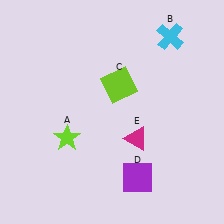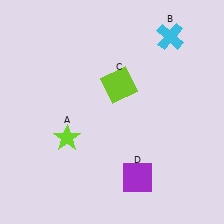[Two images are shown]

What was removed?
The magenta triangle (E) was removed in Image 2.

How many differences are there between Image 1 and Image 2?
There is 1 difference between the two images.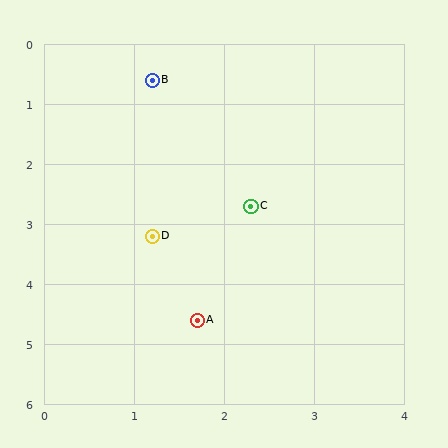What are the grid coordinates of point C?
Point C is at approximately (2.3, 2.7).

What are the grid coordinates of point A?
Point A is at approximately (1.7, 4.6).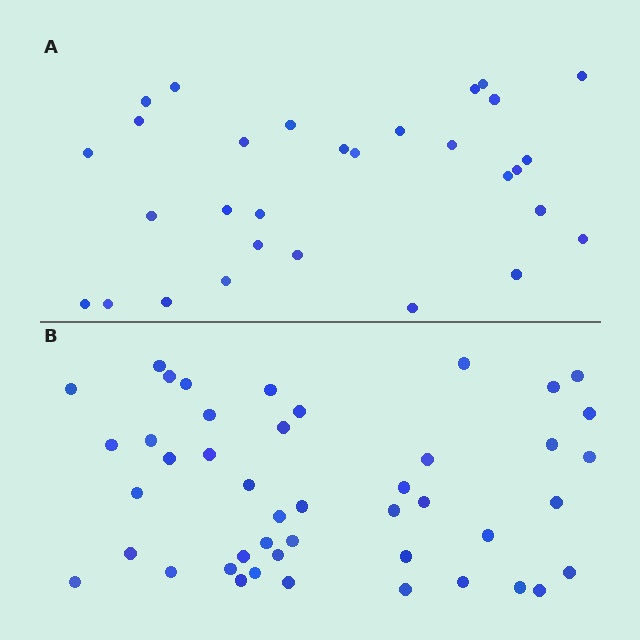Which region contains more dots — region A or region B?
Region B (the bottom region) has more dots.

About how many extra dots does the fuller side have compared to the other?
Region B has approximately 15 more dots than region A.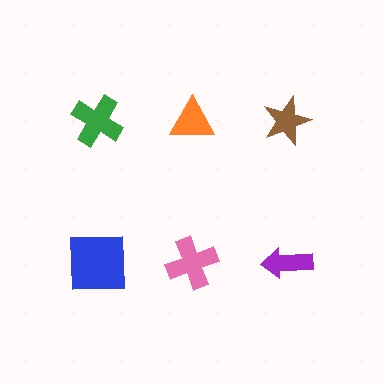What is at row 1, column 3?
A brown star.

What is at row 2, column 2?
A pink cross.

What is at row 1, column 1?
A green cross.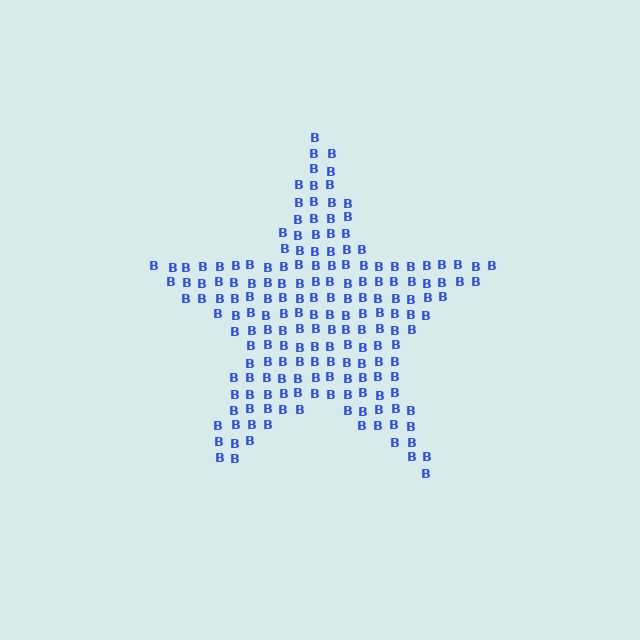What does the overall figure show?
The overall figure shows a star.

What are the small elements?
The small elements are letter B's.